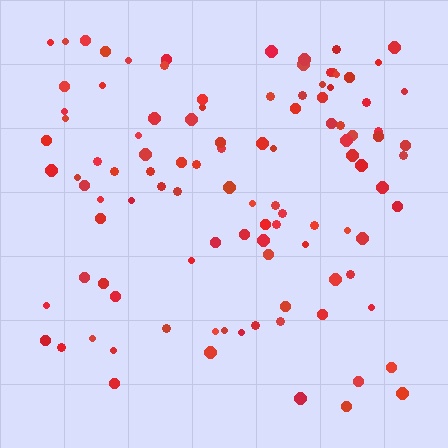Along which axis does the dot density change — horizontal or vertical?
Vertical.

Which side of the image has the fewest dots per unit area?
The bottom.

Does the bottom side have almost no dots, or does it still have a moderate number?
Still a moderate number, just noticeably fewer than the top.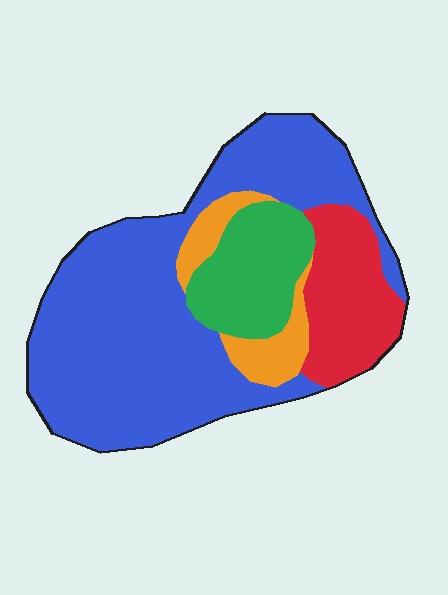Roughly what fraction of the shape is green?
Green takes up about one sixth (1/6) of the shape.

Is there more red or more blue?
Blue.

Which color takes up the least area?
Orange, at roughly 10%.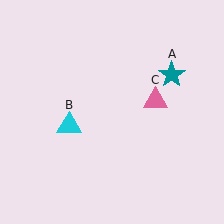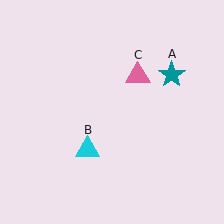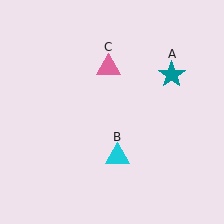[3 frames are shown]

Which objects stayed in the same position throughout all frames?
Teal star (object A) remained stationary.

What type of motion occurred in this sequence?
The cyan triangle (object B), pink triangle (object C) rotated counterclockwise around the center of the scene.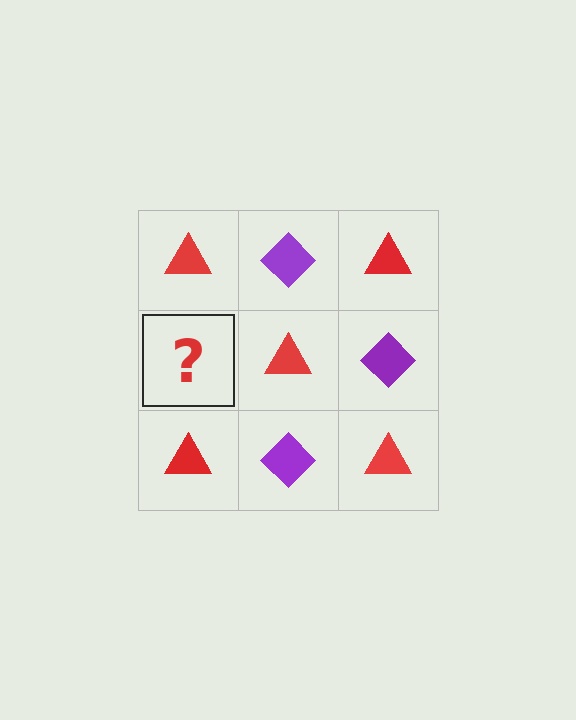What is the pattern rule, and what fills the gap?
The rule is that it alternates red triangle and purple diamond in a checkerboard pattern. The gap should be filled with a purple diamond.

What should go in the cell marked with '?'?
The missing cell should contain a purple diamond.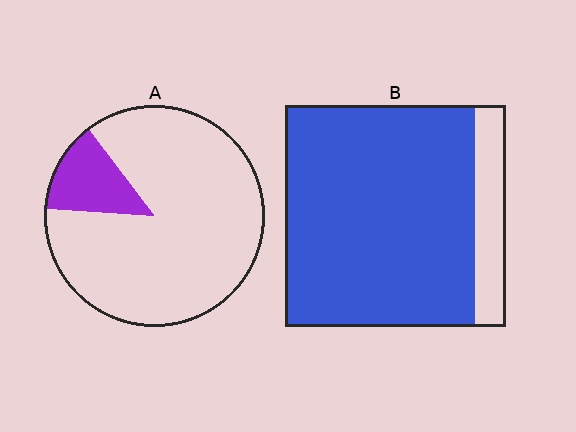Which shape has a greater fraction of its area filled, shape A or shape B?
Shape B.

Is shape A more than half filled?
No.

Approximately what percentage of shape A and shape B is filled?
A is approximately 15% and B is approximately 85%.